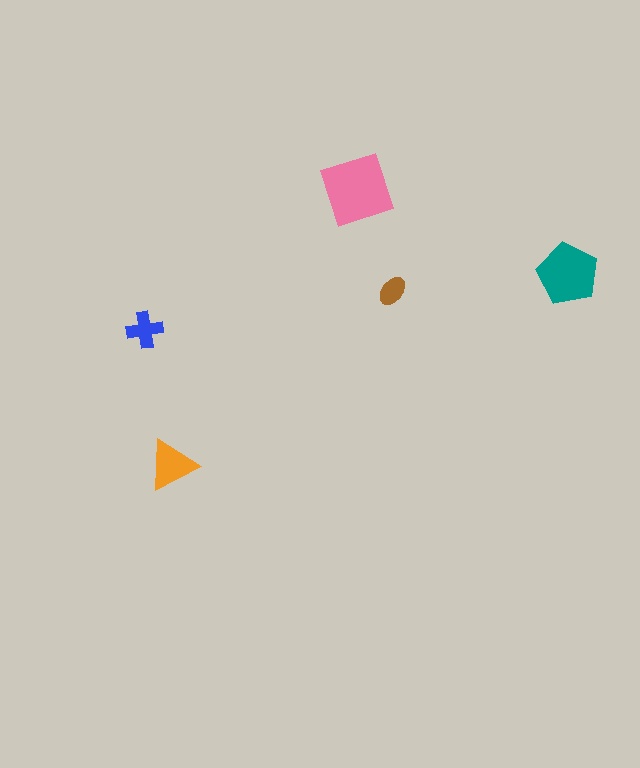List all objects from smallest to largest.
The brown ellipse, the blue cross, the orange triangle, the teal pentagon, the pink diamond.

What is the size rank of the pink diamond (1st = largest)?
1st.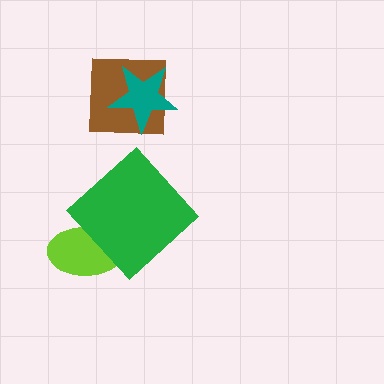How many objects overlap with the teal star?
1 object overlaps with the teal star.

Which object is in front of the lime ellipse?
The green diamond is in front of the lime ellipse.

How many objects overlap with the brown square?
1 object overlaps with the brown square.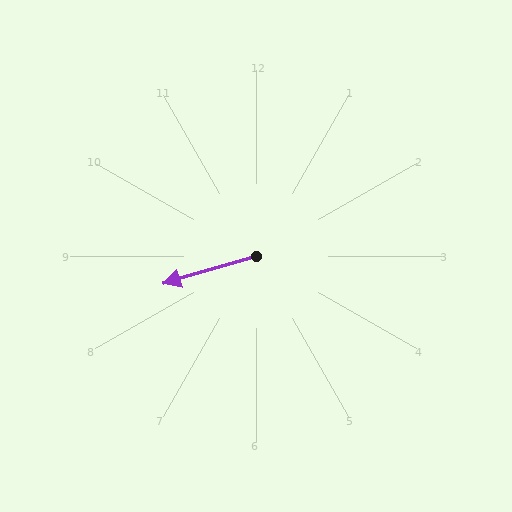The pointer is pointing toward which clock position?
Roughly 8 o'clock.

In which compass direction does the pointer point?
West.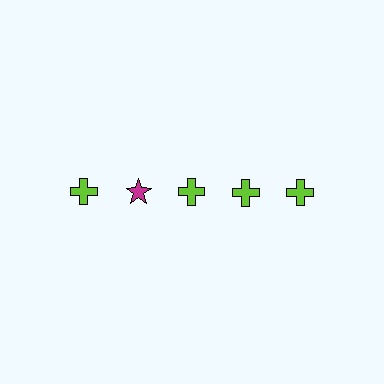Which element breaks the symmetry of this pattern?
The magenta star in the top row, second from left column breaks the symmetry. All other shapes are lime crosses.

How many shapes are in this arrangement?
There are 5 shapes arranged in a grid pattern.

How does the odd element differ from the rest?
It differs in both color (magenta instead of lime) and shape (star instead of cross).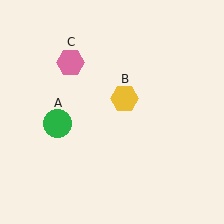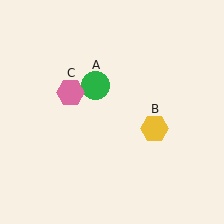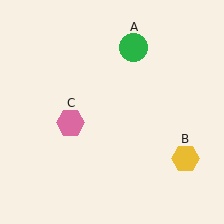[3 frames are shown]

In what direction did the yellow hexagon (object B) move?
The yellow hexagon (object B) moved down and to the right.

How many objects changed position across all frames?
3 objects changed position: green circle (object A), yellow hexagon (object B), pink hexagon (object C).